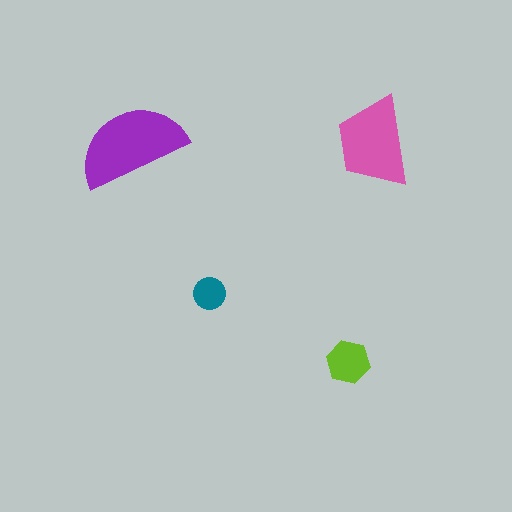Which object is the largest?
The purple semicircle.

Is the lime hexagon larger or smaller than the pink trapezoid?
Smaller.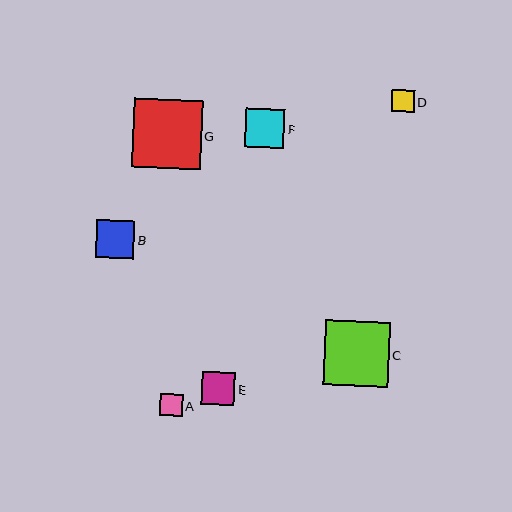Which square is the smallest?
Square D is the smallest with a size of approximately 22 pixels.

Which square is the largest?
Square G is the largest with a size of approximately 69 pixels.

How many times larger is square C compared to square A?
Square C is approximately 2.9 times the size of square A.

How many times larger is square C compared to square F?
Square C is approximately 1.6 times the size of square F.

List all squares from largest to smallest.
From largest to smallest: G, C, F, B, E, A, D.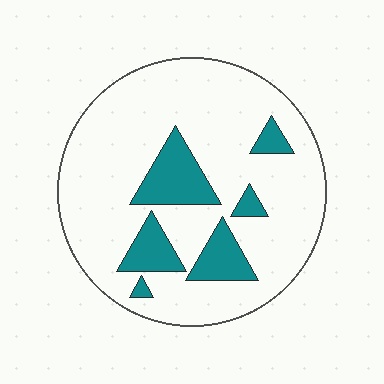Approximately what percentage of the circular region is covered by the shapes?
Approximately 20%.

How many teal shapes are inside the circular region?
6.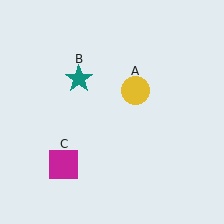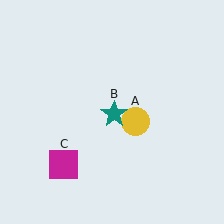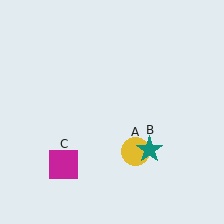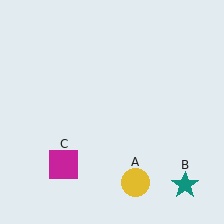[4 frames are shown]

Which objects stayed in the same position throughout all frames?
Magenta square (object C) remained stationary.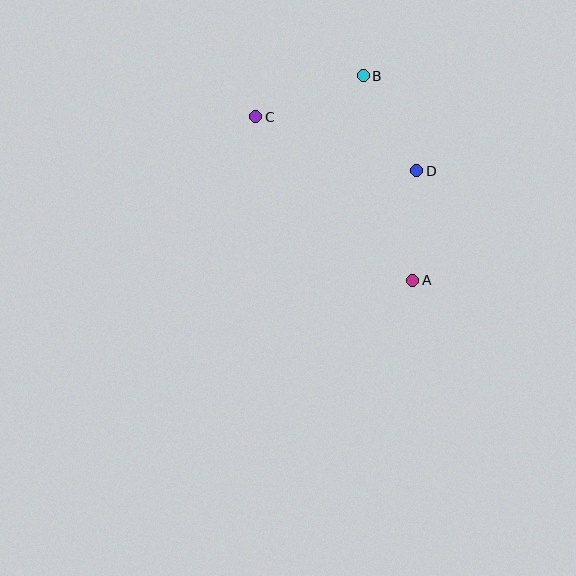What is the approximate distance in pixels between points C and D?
The distance between C and D is approximately 170 pixels.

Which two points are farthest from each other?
Points A and C are farthest from each other.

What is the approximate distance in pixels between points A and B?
The distance between A and B is approximately 210 pixels.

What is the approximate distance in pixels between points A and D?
The distance between A and D is approximately 109 pixels.